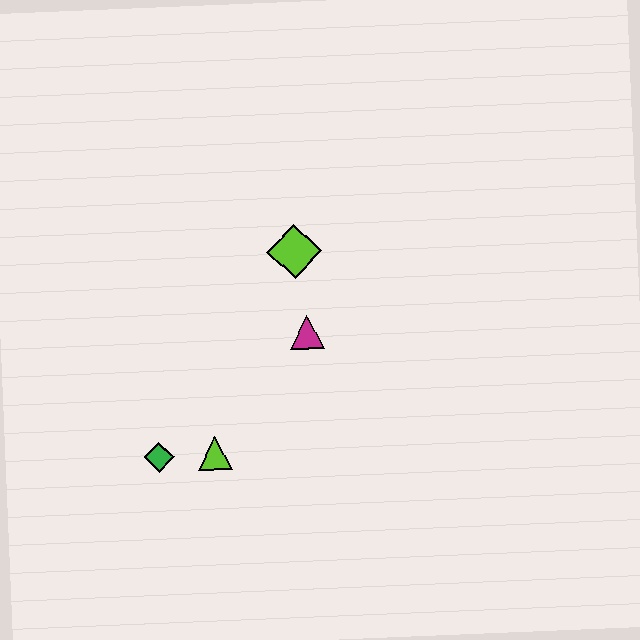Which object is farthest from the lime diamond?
The green diamond is farthest from the lime diamond.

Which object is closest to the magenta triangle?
The lime diamond is closest to the magenta triangle.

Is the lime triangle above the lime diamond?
No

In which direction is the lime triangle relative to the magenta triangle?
The lime triangle is below the magenta triangle.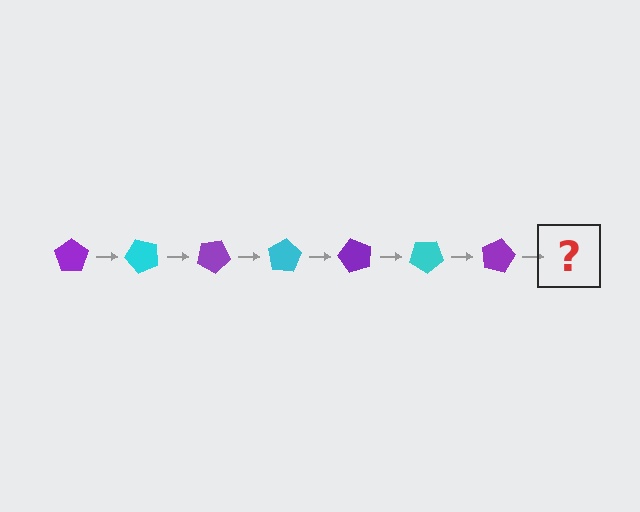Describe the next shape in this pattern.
It should be a cyan pentagon, rotated 350 degrees from the start.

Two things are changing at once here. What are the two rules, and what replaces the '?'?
The two rules are that it rotates 50 degrees each step and the color cycles through purple and cyan. The '?' should be a cyan pentagon, rotated 350 degrees from the start.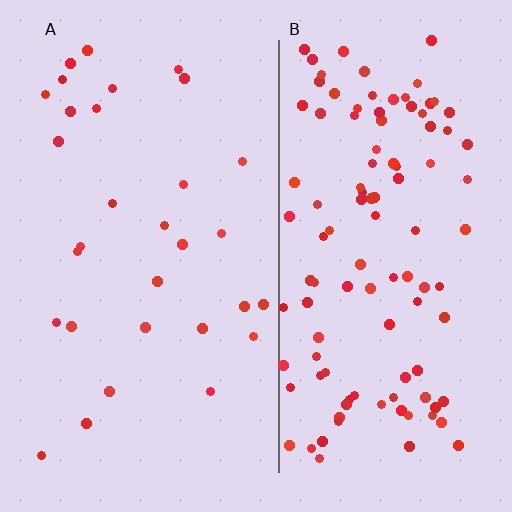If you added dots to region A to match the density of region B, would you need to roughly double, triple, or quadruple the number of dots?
Approximately quadruple.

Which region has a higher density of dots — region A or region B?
B (the right).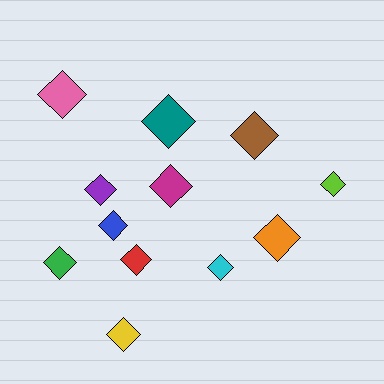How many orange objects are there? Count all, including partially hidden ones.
There is 1 orange object.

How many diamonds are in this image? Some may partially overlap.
There are 12 diamonds.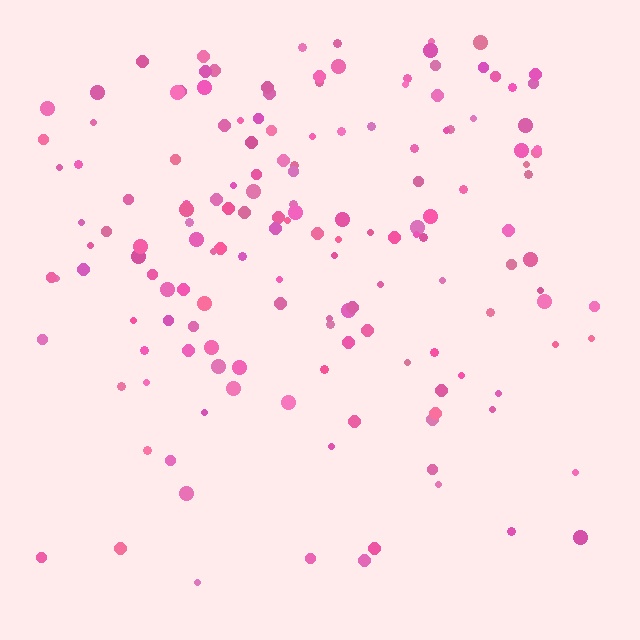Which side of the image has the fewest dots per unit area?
The bottom.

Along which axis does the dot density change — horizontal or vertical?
Vertical.